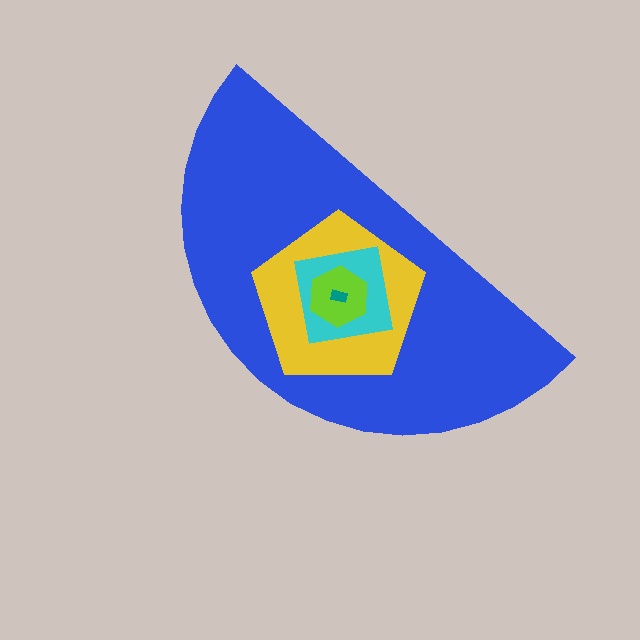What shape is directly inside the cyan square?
The lime hexagon.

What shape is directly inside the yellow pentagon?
The cyan square.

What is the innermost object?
The teal rectangle.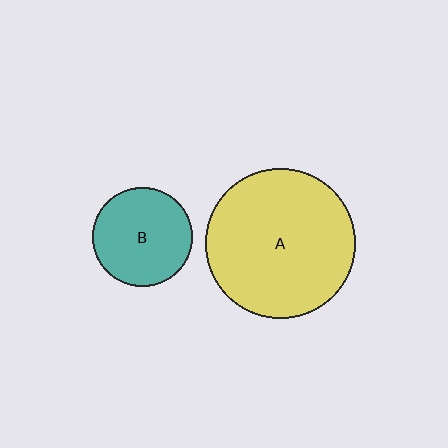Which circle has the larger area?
Circle A (yellow).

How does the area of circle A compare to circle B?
Approximately 2.3 times.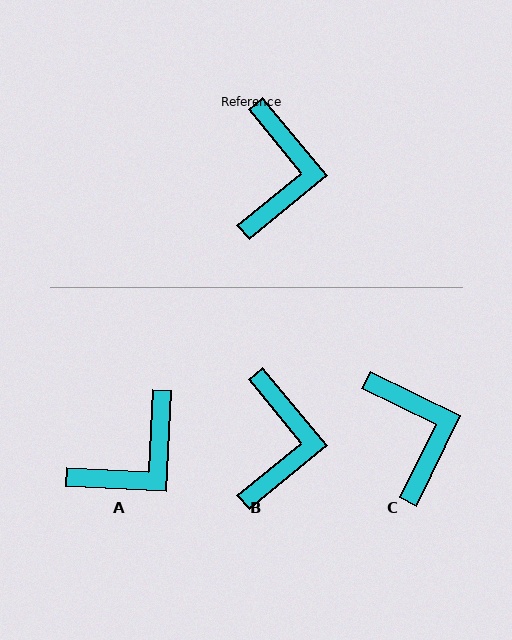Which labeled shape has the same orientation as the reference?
B.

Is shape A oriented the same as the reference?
No, it is off by about 42 degrees.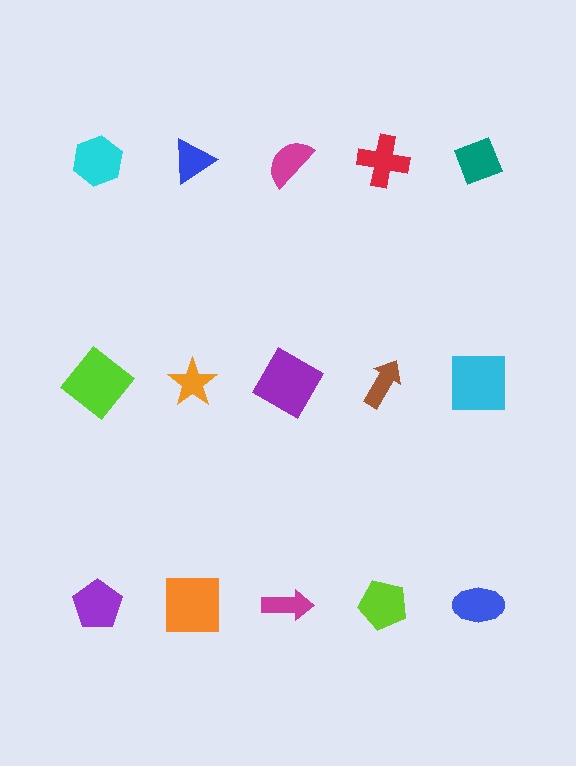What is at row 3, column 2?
An orange square.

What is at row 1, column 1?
A cyan hexagon.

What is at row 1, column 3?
A magenta semicircle.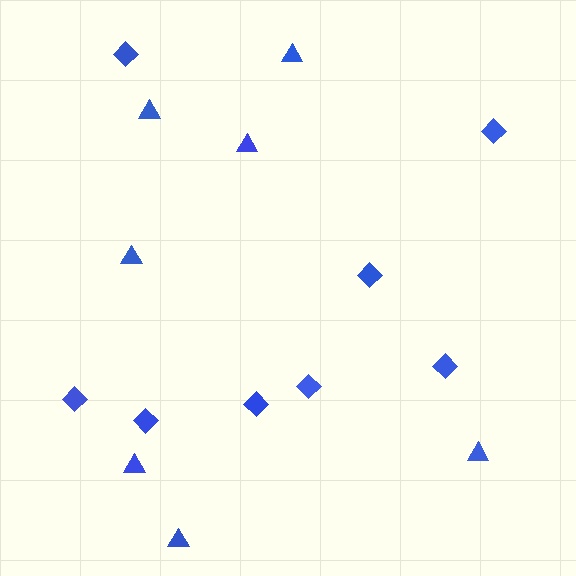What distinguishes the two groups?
There are 2 groups: one group of triangles (7) and one group of diamonds (8).